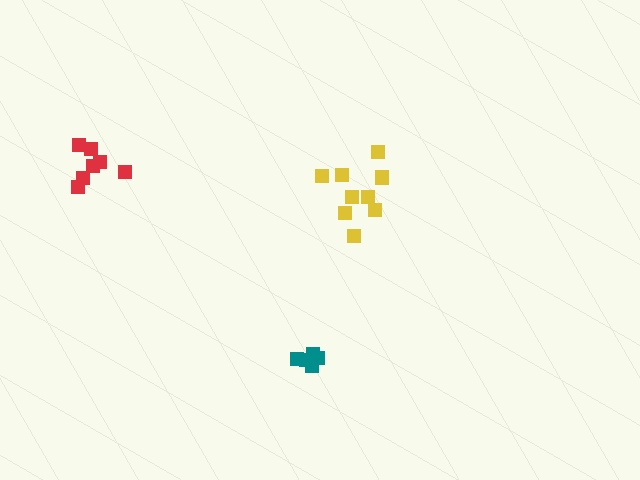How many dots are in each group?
Group 1: 7 dots, Group 2: 5 dots, Group 3: 9 dots (21 total).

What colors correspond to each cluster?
The clusters are colored: red, teal, yellow.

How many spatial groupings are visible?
There are 3 spatial groupings.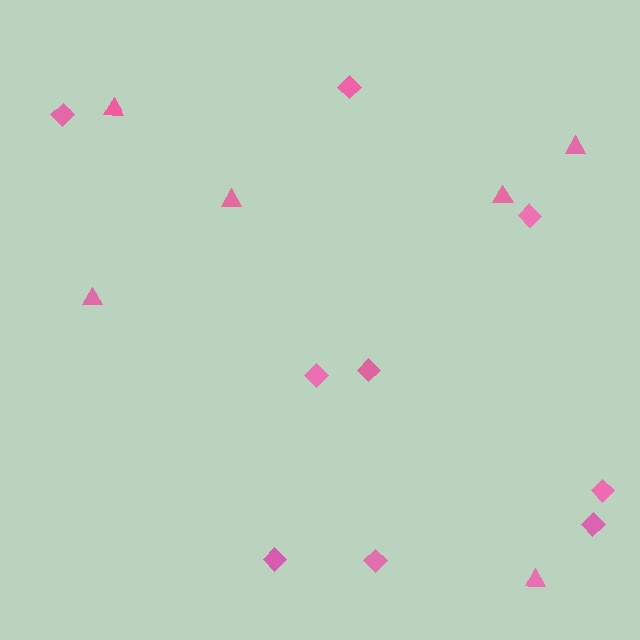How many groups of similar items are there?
There are 2 groups: one group of diamonds (9) and one group of triangles (6).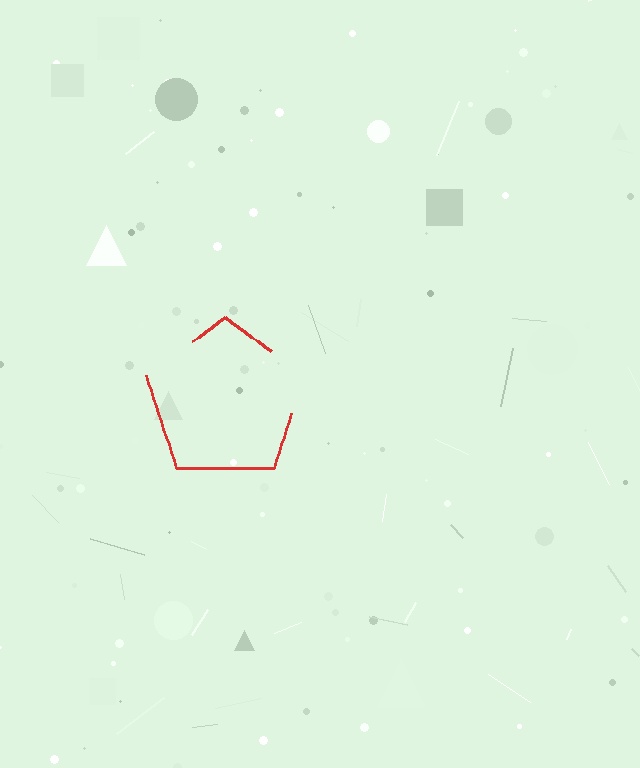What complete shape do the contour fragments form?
The contour fragments form a pentagon.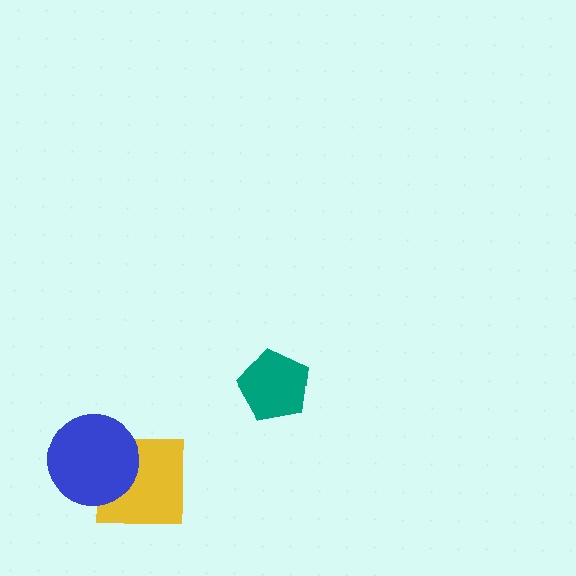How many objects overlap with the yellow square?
1 object overlaps with the yellow square.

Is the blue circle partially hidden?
No, no other shape covers it.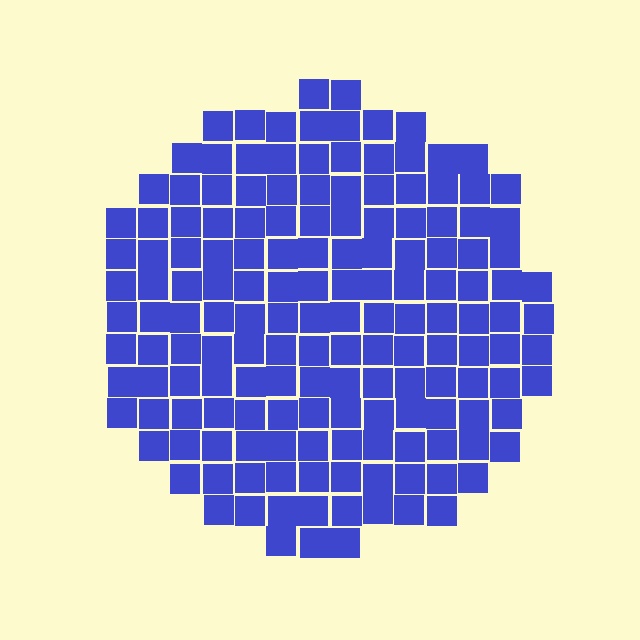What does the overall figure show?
The overall figure shows a circle.